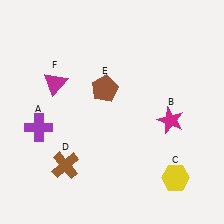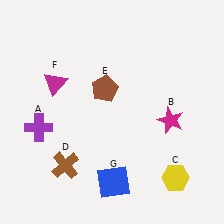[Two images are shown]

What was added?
A blue square (G) was added in Image 2.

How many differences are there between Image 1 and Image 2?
There is 1 difference between the two images.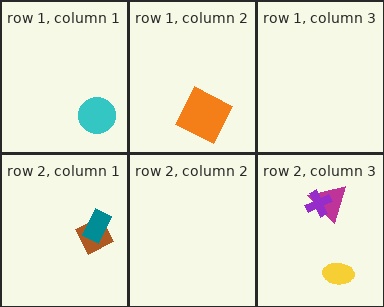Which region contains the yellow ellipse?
The row 2, column 3 region.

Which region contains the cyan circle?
The row 1, column 1 region.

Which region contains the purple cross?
The row 2, column 3 region.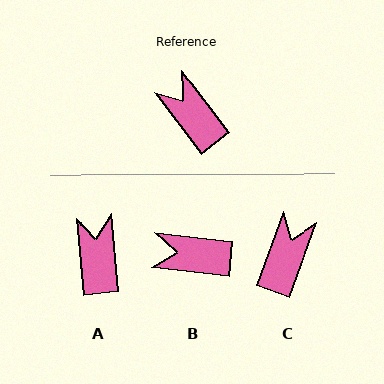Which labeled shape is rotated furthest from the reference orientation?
C, about 57 degrees away.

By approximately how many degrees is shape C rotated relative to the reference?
Approximately 57 degrees clockwise.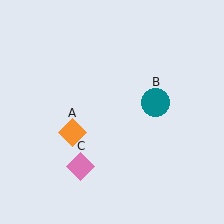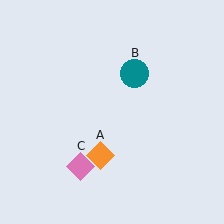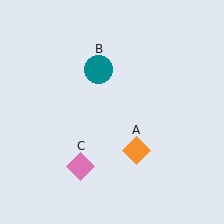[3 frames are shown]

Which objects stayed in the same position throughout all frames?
Pink diamond (object C) remained stationary.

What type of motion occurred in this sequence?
The orange diamond (object A), teal circle (object B) rotated counterclockwise around the center of the scene.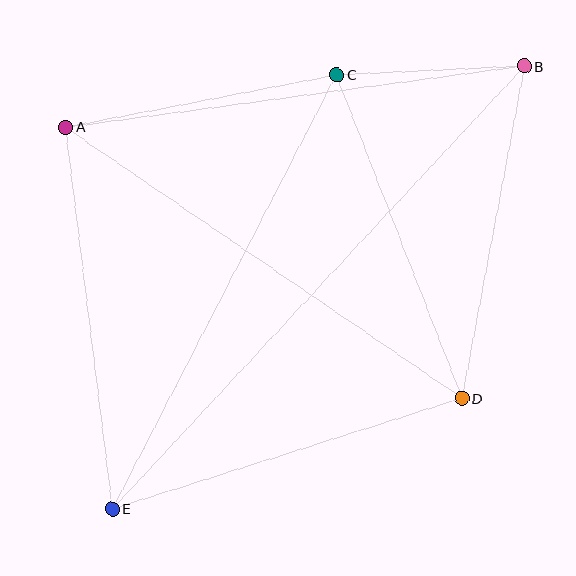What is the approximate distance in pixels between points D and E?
The distance between D and E is approximately 367 pixels.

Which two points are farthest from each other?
Points B and E are farthest from each other.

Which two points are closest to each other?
Points B and C are closest to each other.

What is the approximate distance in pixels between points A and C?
The distance between A and C is approximately 275 pixels.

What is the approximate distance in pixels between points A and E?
The distance between A and E is approximately 385 pixels.